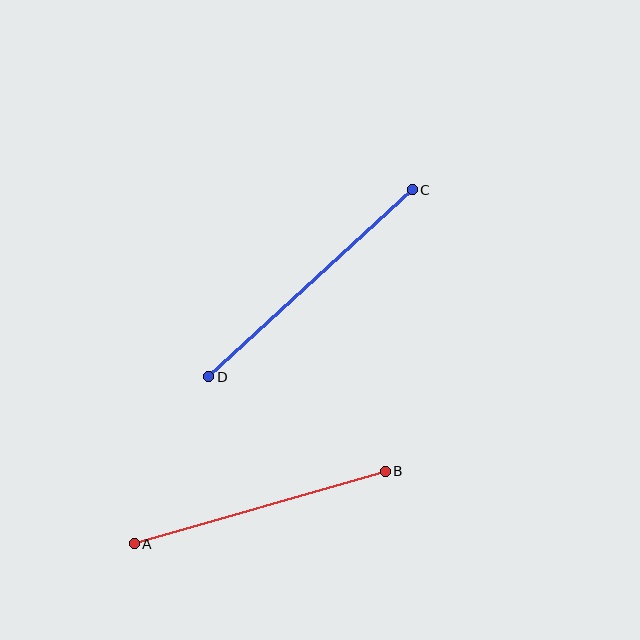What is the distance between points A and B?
The distance is approximately 261 pixels.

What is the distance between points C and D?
The distance is approximately 277 pixels.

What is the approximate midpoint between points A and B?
The midpoint is at approximately (260, 508) pixels.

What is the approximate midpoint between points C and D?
The midpoint is at approximately (311, 283) pixels.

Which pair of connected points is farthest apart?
Points C and D are farthest apart.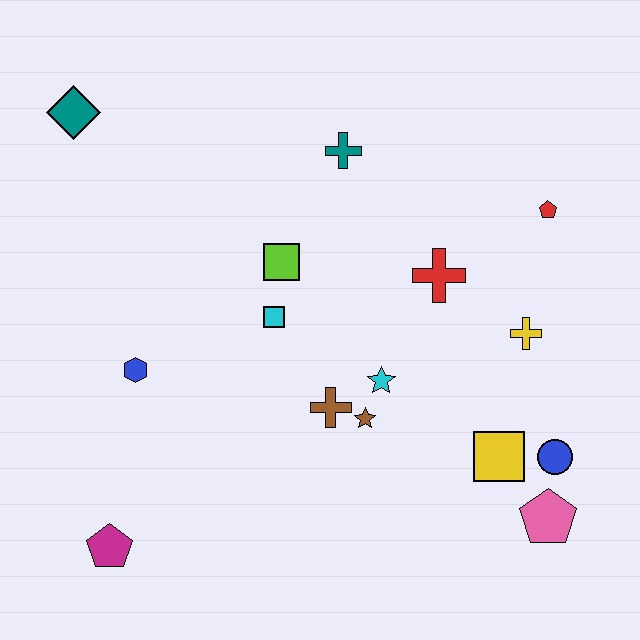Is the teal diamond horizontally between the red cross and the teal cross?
No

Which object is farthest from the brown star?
The teal diamond is farthest from the brown star.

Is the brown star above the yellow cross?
No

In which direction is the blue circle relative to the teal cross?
The blue circle is below the teal cross.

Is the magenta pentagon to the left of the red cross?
Yes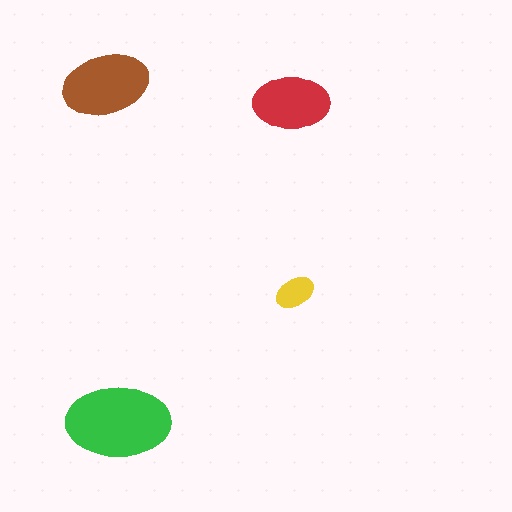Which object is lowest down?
The green ellipse is bottommost.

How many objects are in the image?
There are 4 objects in the image.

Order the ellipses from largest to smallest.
the green one, the brown one, the red one, the yellow one.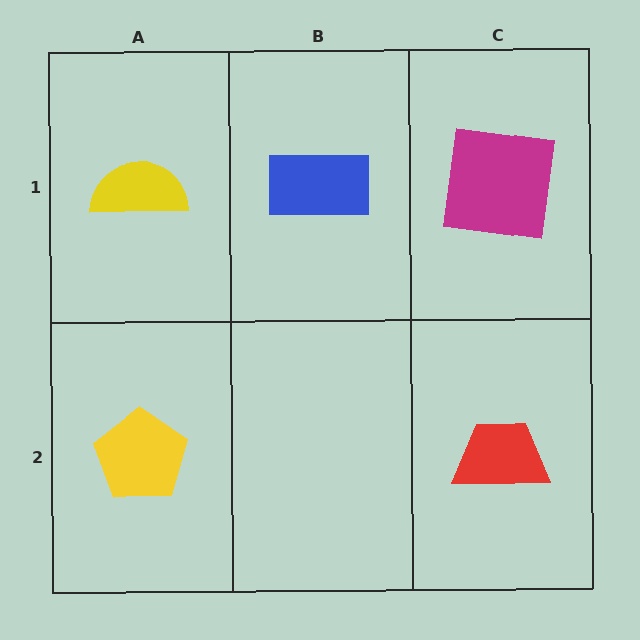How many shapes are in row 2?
2 shapes.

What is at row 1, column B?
A blue rectangle.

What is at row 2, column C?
A red trapezoid.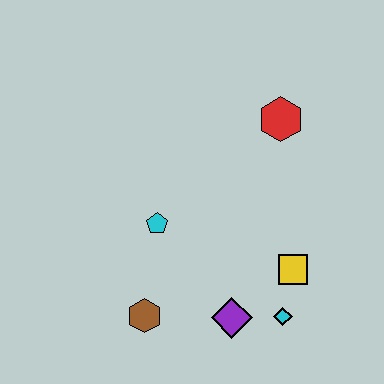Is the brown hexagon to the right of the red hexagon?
No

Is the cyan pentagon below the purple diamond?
No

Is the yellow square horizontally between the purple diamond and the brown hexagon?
No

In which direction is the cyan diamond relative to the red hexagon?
The cyan diamond is below the red hexagon.